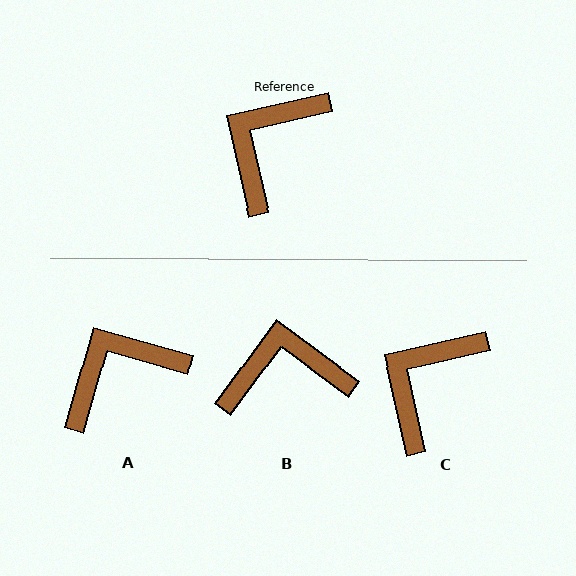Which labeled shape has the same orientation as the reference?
C.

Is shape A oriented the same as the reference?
No, it is off by about 29 degrees.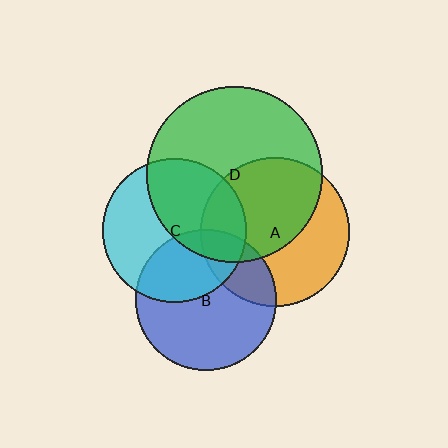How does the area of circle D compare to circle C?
Approximately 1.5 times.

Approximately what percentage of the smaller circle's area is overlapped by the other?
Approximately 35%.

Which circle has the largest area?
Circle D (green).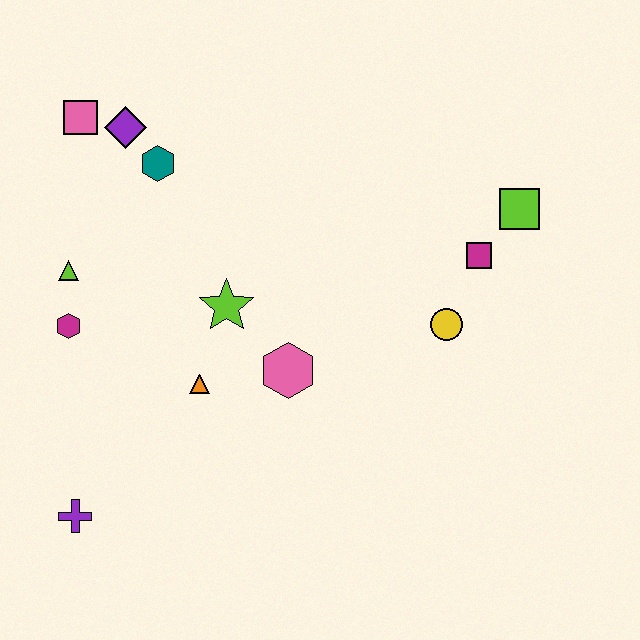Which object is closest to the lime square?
The magenta square is closest to the lime square.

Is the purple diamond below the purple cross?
No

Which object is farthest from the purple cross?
The lime square is farthest from the purple cross.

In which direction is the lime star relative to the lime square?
The lime star is to the left of the lime square.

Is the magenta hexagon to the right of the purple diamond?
No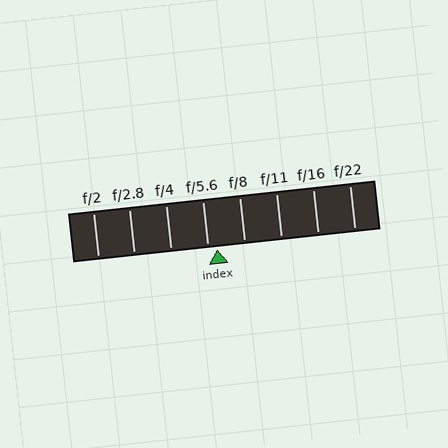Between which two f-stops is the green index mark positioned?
The index mark is between f/5.6 and f/8.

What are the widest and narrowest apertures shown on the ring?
The widest aperture shown is f/2 and the narrowest is f/22.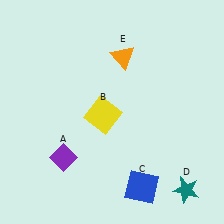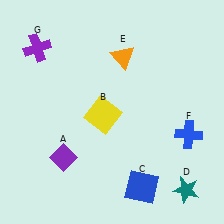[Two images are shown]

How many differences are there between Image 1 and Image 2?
There are 2 differences between the two images.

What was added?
A blue cross (F), a purple cross (G) were added in Image 2.